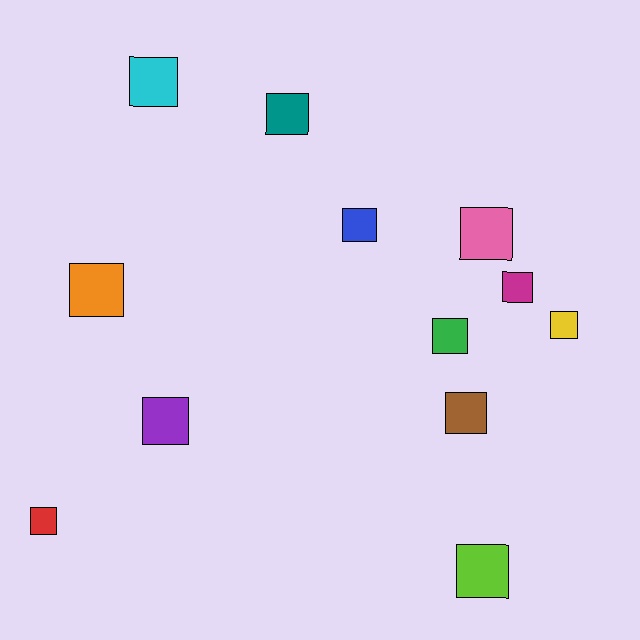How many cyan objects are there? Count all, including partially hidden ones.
There is 1 cyan object.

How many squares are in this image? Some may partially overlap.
There are 12 squares.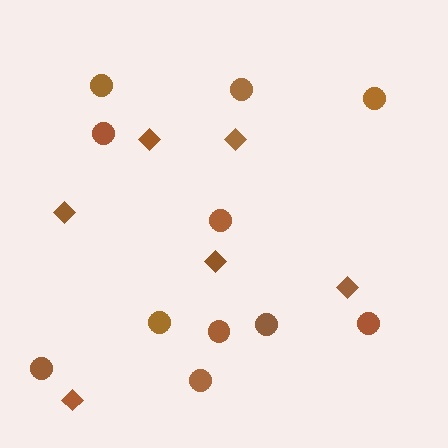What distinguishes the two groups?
There are 2 groups: one group of diamonds (6) and one group of circles (11).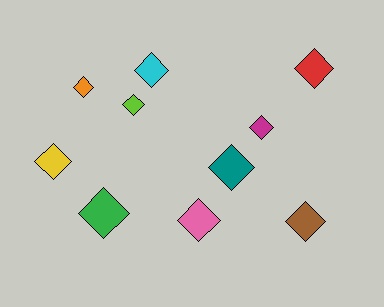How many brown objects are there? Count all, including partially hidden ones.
There is 1 brown object.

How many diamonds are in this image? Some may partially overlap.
There are 10 diamonds.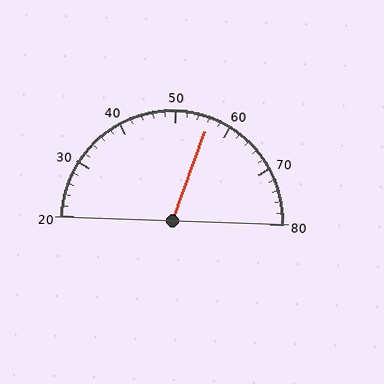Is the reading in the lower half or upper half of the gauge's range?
The reading is in the upper half of the range (20 to 80).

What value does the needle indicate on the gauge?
The needle indicates approximately 56.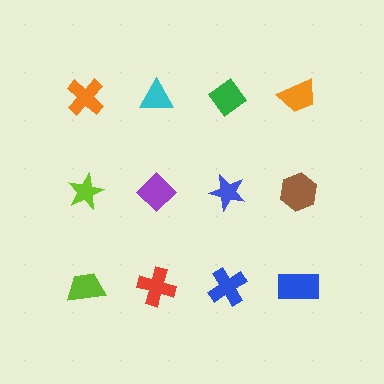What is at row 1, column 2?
A cyan triangle.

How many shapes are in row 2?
4 shapes.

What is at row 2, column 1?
A lime star.